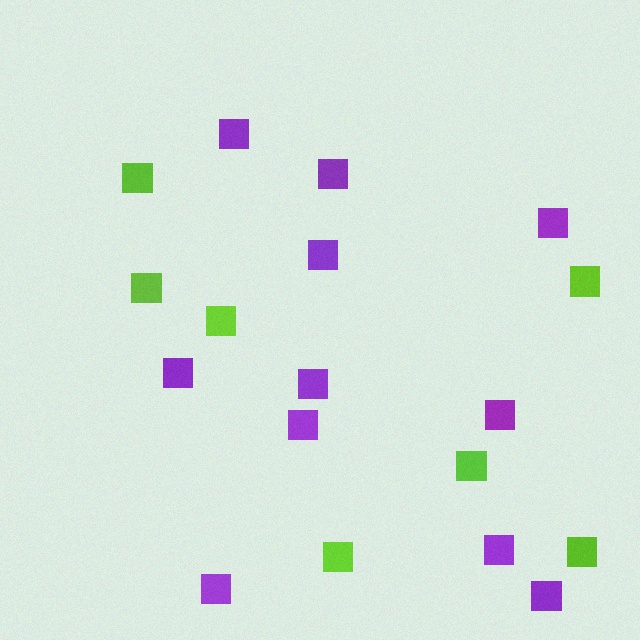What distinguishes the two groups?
There are 2 groups: one group of lime squares (7) and one group of purple squares (11).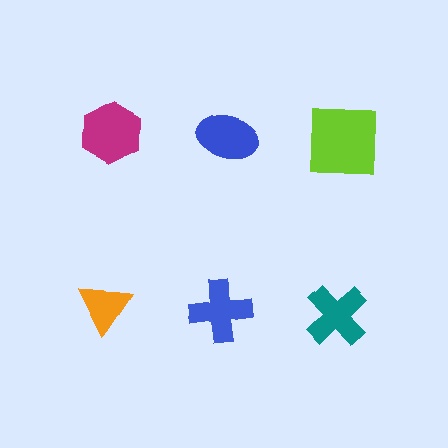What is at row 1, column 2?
A blue ellipse.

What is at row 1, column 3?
A lime square.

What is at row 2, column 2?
A blue cross.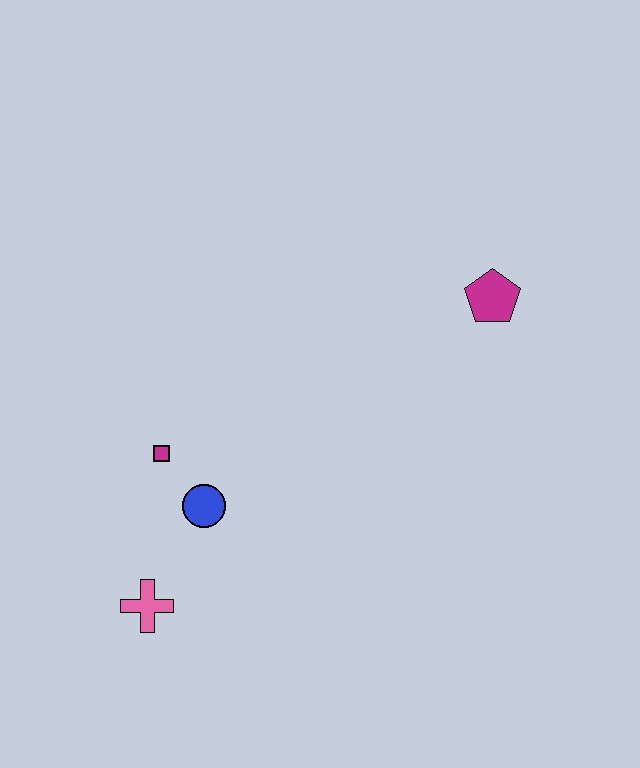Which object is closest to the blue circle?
The magenta square is closest to the blue circle.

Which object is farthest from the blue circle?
The magenta pentagon is farthest from the blue circle.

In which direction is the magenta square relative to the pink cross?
The magenta square is above the pink cross.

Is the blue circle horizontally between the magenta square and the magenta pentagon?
Yes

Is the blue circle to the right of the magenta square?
Yes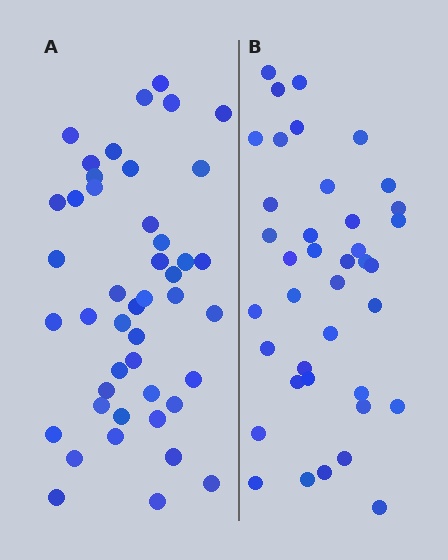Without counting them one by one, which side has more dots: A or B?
Region A (the left region) has more dots.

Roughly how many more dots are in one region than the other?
Region A has about 6 more dots than region B.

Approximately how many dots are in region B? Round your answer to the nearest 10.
About 40 dots. (The exact count is 39, which rounds to 40.)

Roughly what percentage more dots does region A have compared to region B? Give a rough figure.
About 15% more.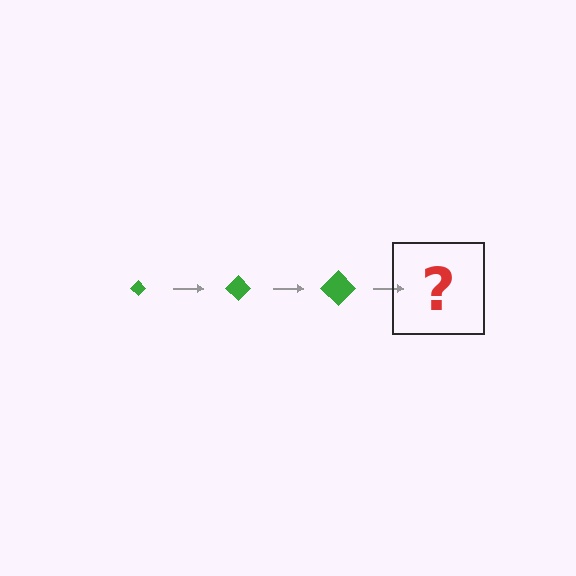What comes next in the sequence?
The next element should be a green diamond, larger than the previous one.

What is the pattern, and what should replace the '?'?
The pattern is that the diamond gets progressively larger each step. The '?' should be a green diamond, larger than the previous one.